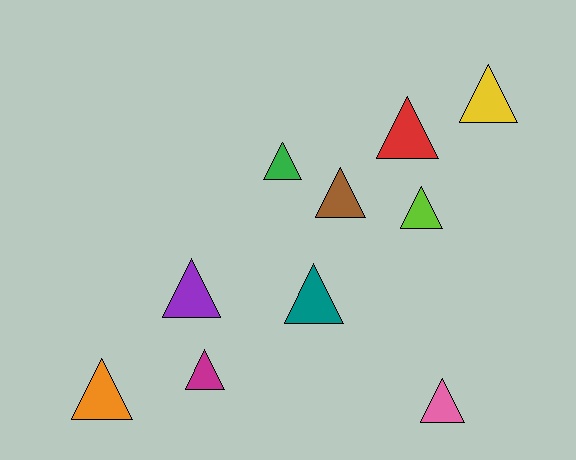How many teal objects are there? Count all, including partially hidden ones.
There is 1 teal object.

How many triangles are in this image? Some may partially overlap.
There are 10 triangles.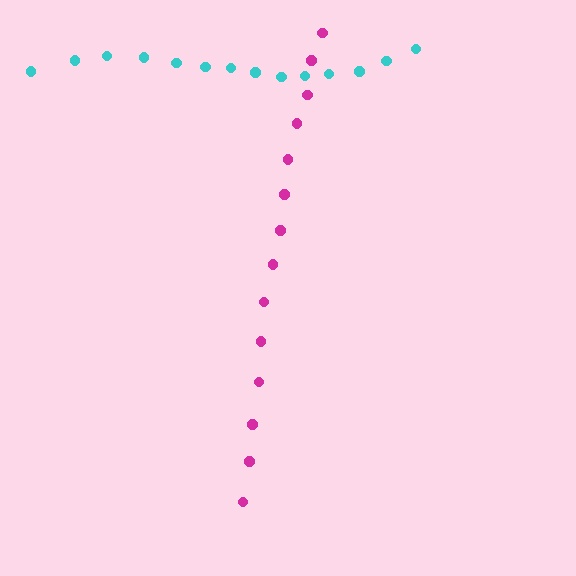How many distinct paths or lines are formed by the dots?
There are 2 distinct paths.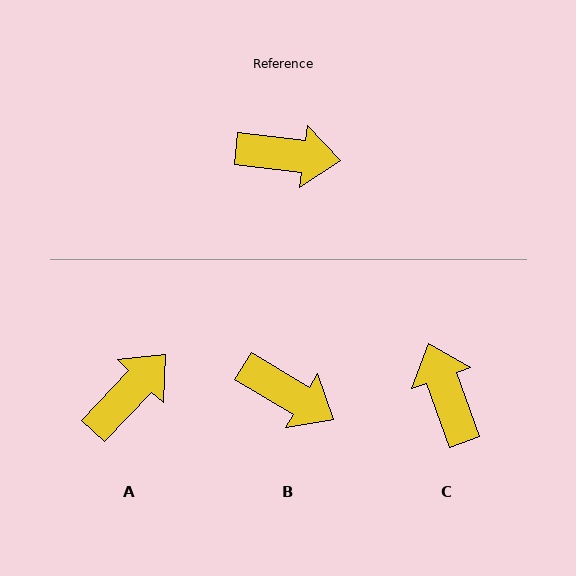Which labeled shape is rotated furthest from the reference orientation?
C, about 116 degrees away.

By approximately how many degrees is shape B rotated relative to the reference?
Approximately 24 degrees clockwise.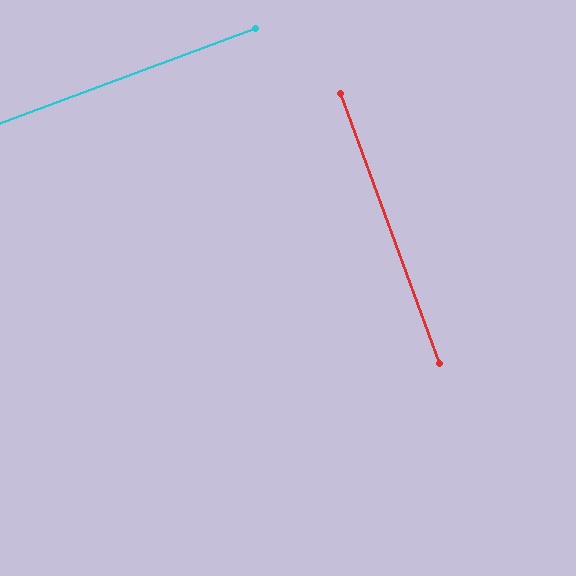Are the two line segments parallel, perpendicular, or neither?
Perpendicular — they meet at approximately 90°.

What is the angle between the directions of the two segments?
Approximately 90 degrees.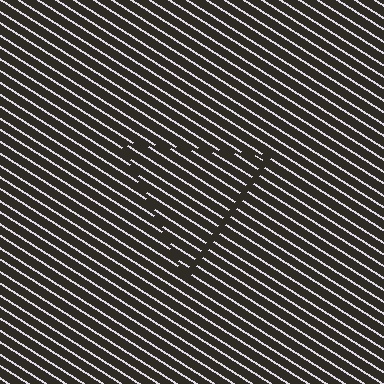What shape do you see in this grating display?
An illusory triangle. The interior of the shape contains the same grating, shifted by half a period — the contour is defined by the phase discontinuity where line-ends from the inner and outer gratings abut.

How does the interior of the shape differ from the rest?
The interior of the shape contains the same grating, shifted by half a period — the contour is defined by the phase discontinuity where line-ends from the inner and outer gratings abut.